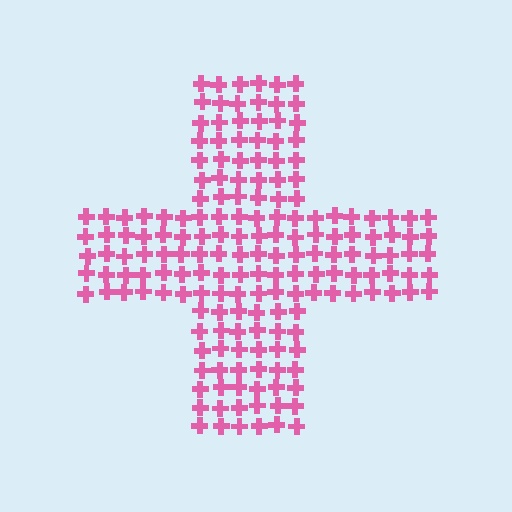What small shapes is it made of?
It is made of small crosses.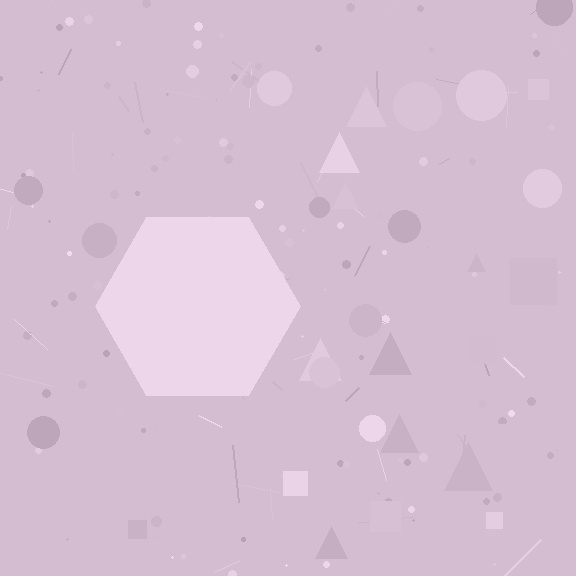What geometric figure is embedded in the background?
A hexagon is embedded in the background.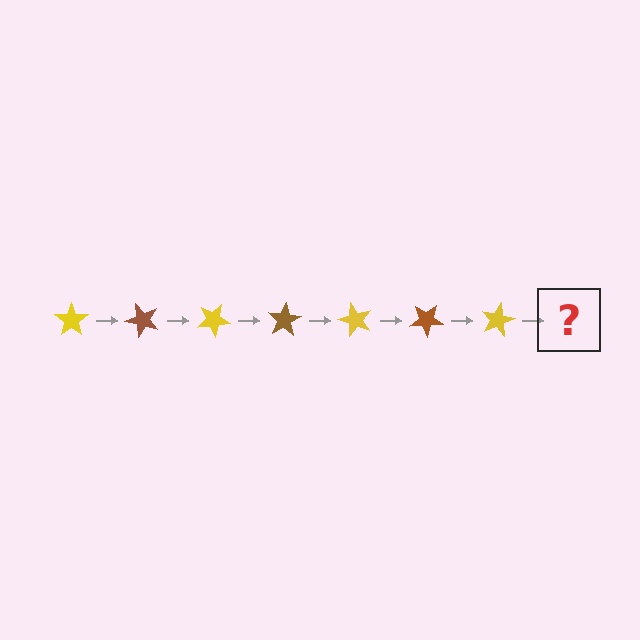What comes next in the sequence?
The next element should be a brown star, rotated 350 degrees from the start.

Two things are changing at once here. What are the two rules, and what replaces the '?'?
The two rules are that it rotates 50 degrees each step and the color cycles through yellow and brown. The '?' should be a brown star, rotated 350 degrees from the start.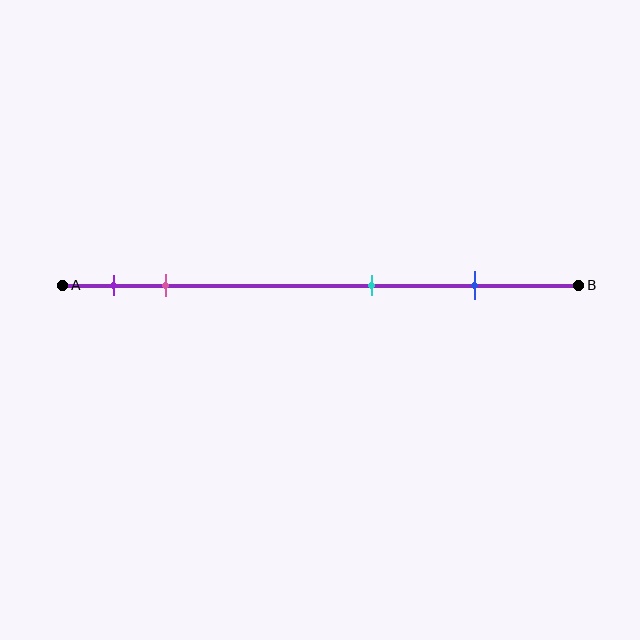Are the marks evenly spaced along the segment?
No, the marks are not evenly spaced.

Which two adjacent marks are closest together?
The purple and pink marks are the closest adjacent pair.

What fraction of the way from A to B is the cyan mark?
The cyan mark is approximately 60% (0.6) of the way from A to B.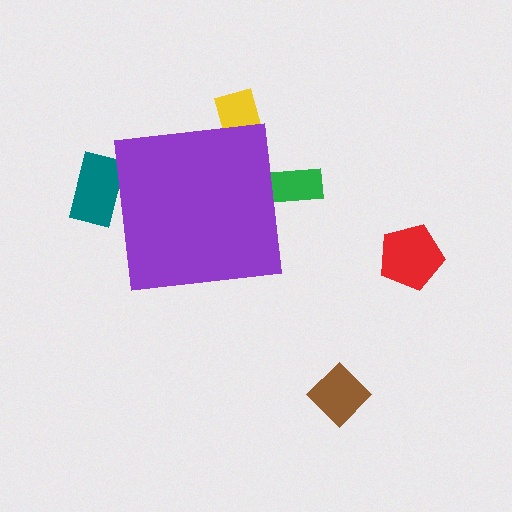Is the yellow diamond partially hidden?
Yes, the yellow diamond is partially hidden behind the purple square.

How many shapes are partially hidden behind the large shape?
3 shapes are partially hidden.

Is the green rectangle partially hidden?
Yes, the green rectangle is partially hidden behind the purple square.